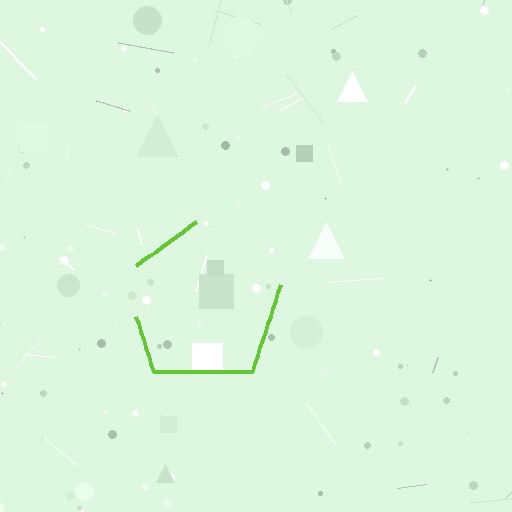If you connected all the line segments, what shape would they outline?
They would outline a pentagon.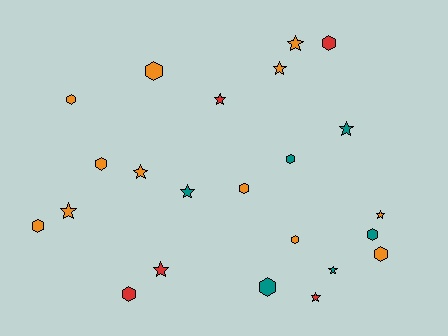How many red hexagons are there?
There are 2 red hexagons.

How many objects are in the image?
There are 23 objects.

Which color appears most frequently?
Orange, with 12 objects.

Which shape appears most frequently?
Hexagon, with 12 objects.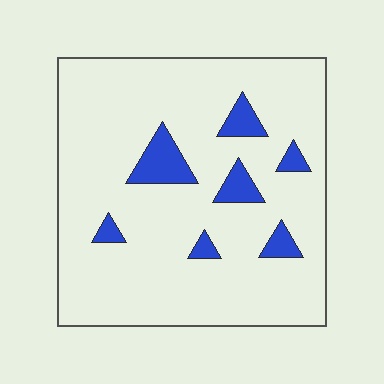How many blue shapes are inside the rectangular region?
7.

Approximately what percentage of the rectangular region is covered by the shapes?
Approximately 10%.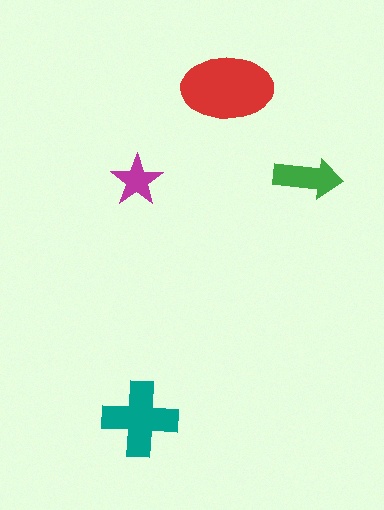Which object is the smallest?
The magenta star.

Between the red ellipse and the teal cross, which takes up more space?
The red ellipse.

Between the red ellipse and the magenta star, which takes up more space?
The red ellipse.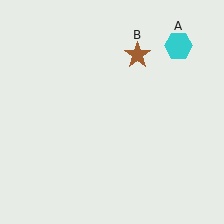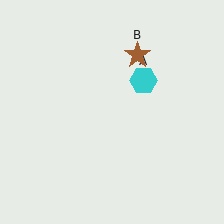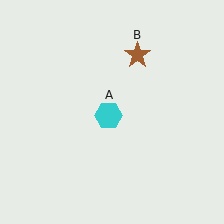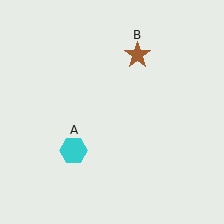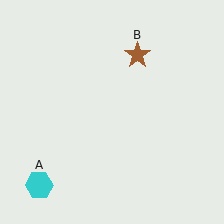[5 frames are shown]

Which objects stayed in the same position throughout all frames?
Brown star (object B) remained stationary.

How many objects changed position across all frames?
1 object changed position: cyan hexagon (object A).